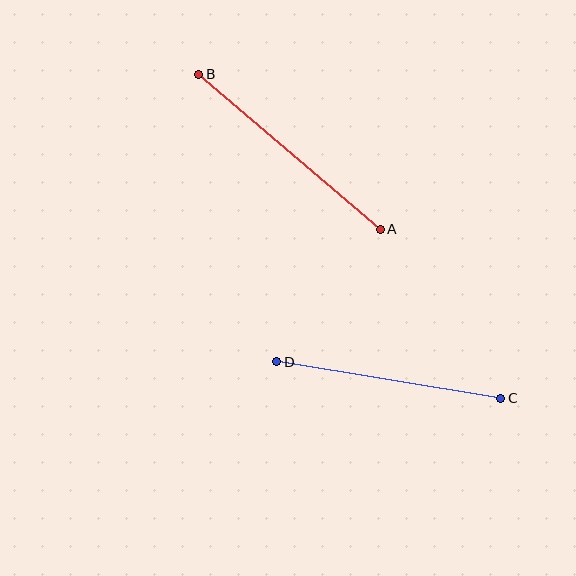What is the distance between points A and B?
The distance is approximately 239 pixels.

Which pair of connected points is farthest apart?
Points A and B are farthest apart.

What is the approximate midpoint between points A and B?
The midpoint is at approximately (289, 152) pixels.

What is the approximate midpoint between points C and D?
The midpoint is at approximately (389, 380) pixels.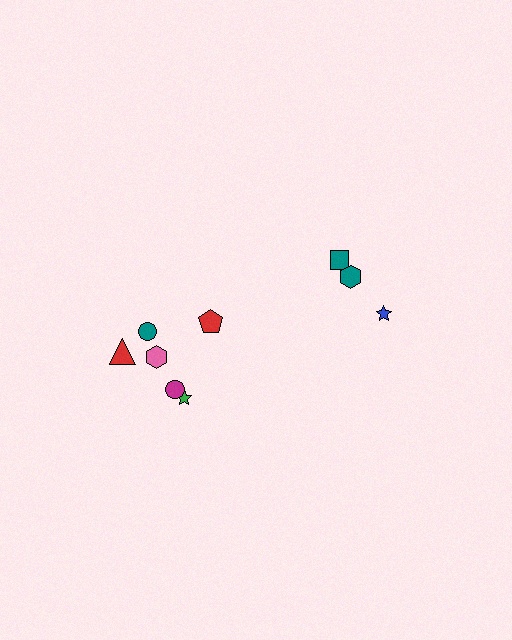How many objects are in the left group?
There are 6 objects.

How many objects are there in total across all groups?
There are 9 objects.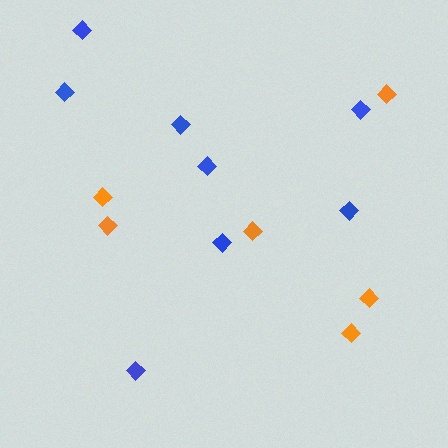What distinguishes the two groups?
There are 2 groups: one group of orange diamonds (6) and one group of blue diamonds (8).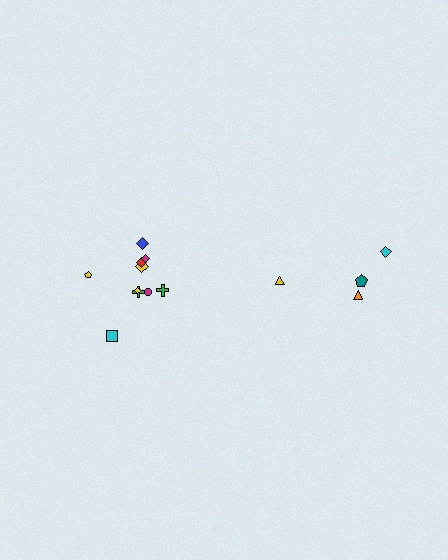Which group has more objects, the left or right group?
The left group.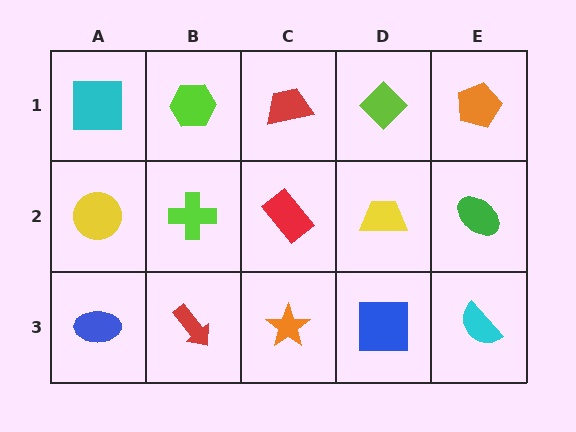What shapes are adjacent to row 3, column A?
A yellow circle (row 2, column A), a red arrow (row 3, column B).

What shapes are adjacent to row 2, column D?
A lime diamond (row 1, column D), a blue square (row 3, column D), a red rectangle (row 2, column C), a green ellipse (row 2, column E).